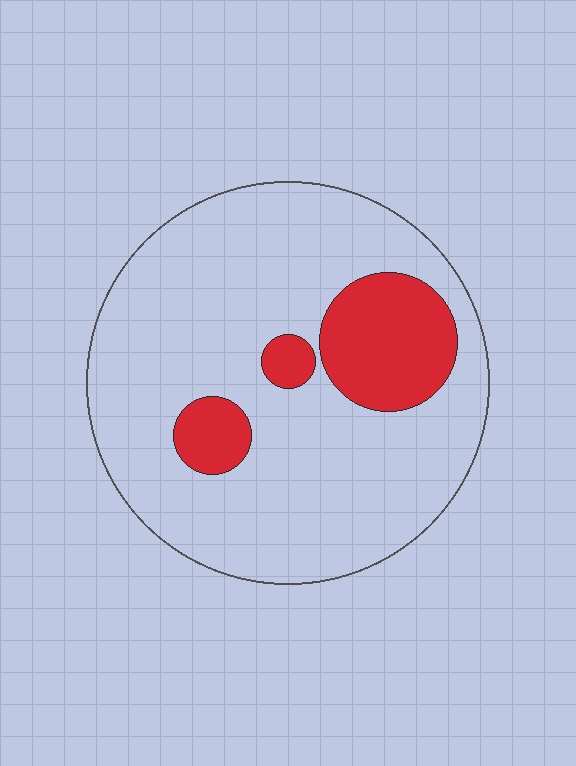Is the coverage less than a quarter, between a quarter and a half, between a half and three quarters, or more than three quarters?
Less than a quarter.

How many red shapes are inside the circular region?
3.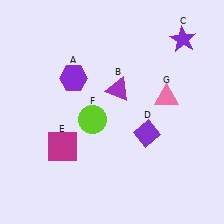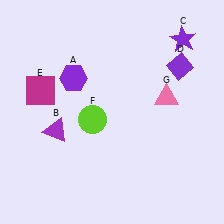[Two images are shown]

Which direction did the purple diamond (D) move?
The purple diamond (D) moved up.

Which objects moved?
The objects that moved are: the purple triangle (B), the purple diamond (D), the magenta square (E).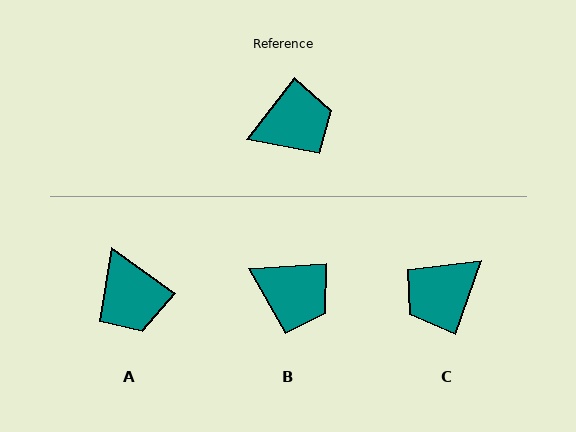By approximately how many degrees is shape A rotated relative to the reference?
Approximately 88 degrees clockwise.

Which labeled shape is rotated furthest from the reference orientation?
C, about 162 degrees away.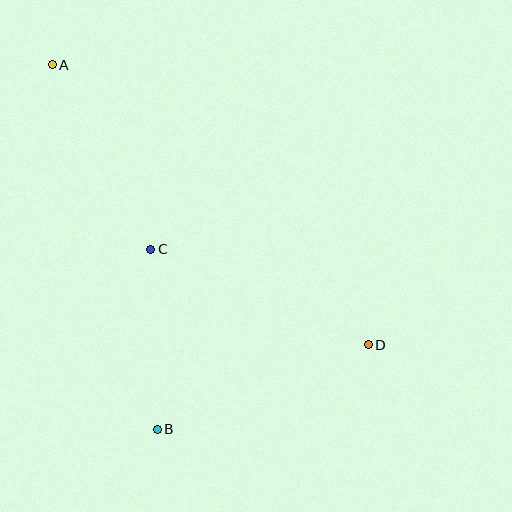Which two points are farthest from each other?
Points A and D are farthest from each other.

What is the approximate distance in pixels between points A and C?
The distance between A and C is approximately 209 pixels.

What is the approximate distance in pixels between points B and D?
The distance between B and D is approximately 227 pixels.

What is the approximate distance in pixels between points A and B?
The distance between A and B is approximately 379 pixels.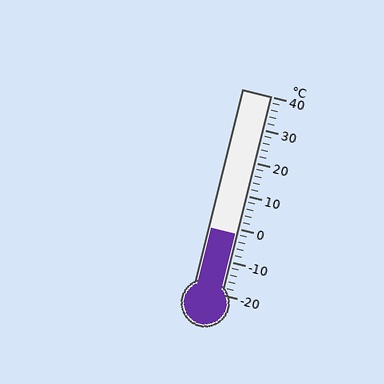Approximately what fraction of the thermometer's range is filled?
The thermometer is filled to approximately 30% of its range.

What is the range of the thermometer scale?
The thermometer scale ranges from -20°C to 40°C.